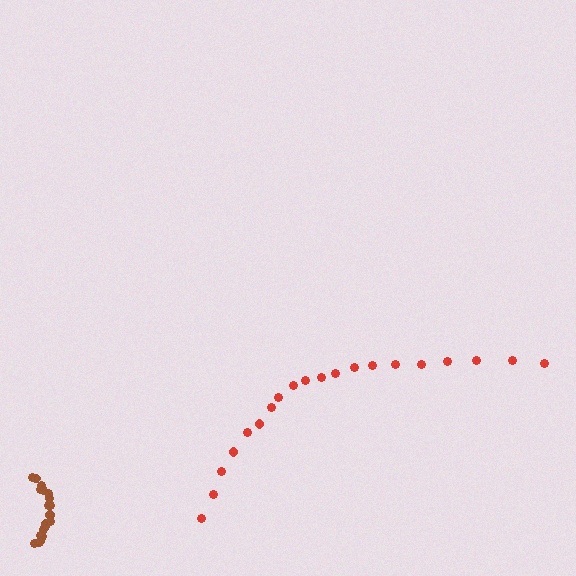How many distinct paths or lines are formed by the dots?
There are 2 distinct paths.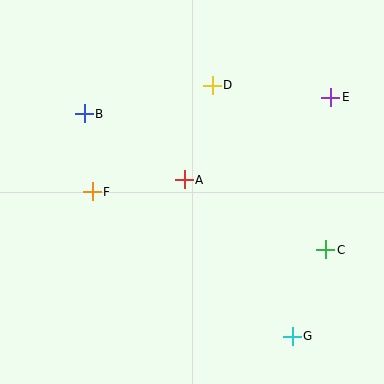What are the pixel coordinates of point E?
Point E is at (331, 97).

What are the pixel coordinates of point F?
Point F is at (92, 192).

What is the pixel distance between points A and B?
The distance between A and B is 120 pixels.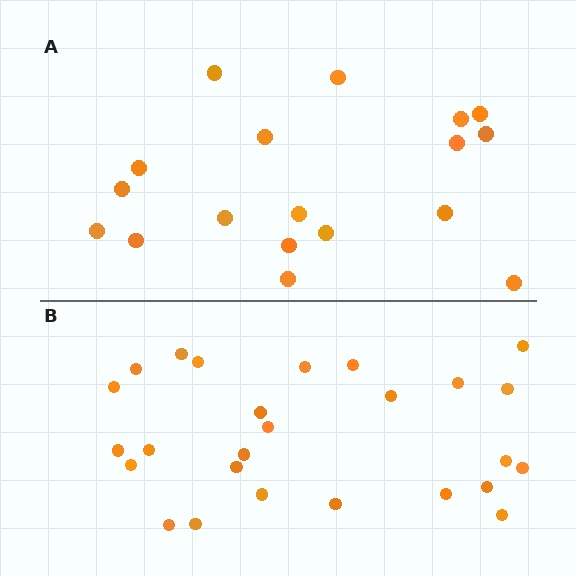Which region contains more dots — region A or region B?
Region B (the bottom region) has more dots.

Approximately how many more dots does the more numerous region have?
Region B has roughly 8 or so more dots than region A.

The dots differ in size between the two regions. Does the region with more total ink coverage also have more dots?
No. Region A has more total ink coverage because its dots are larger, but region B actually contains more individual dots. Total area can be misleading — the number of items is what matters here.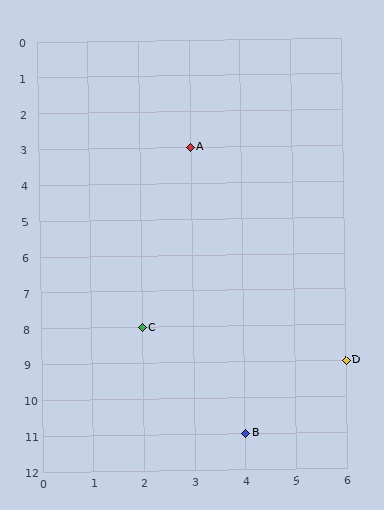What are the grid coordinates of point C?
Point C is at grid coordinates (2, 8).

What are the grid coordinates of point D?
Point D is at grid coordinates (6, 9).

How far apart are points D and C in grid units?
Points D and C are 4 columns and 1 row apart (about 4.1 grid units diagonally).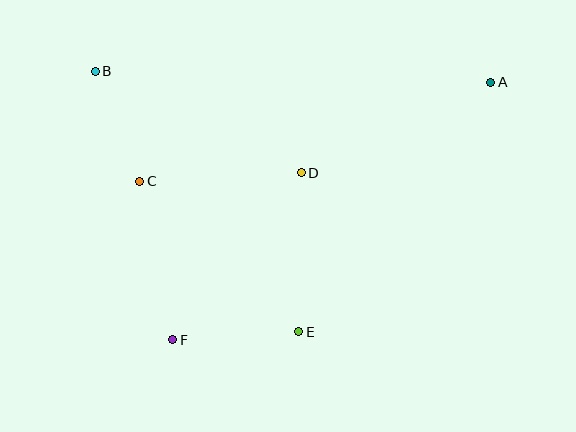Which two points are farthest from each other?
Points A and F are farthest from each other.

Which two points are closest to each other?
Points B and C are closest to each other.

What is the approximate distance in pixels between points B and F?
The distance between B and F is approximately 279 pixels.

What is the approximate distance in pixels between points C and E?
The distance between C and E is approximately 219 pixels.